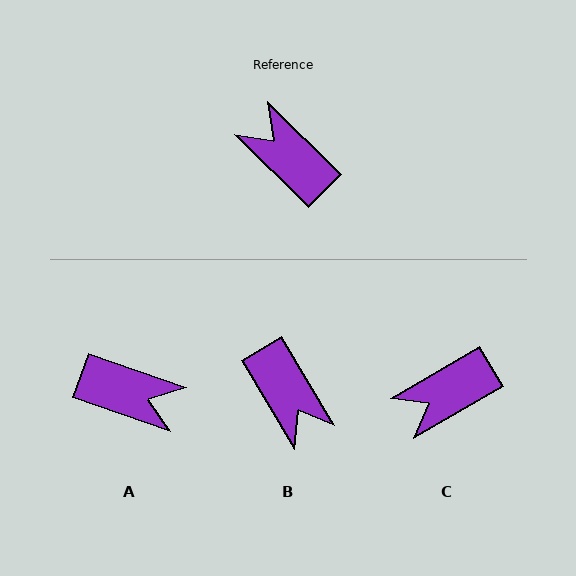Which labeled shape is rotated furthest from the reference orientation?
B, about 166 degrees away.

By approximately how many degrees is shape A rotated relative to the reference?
Approximately 155 degrees clockwise.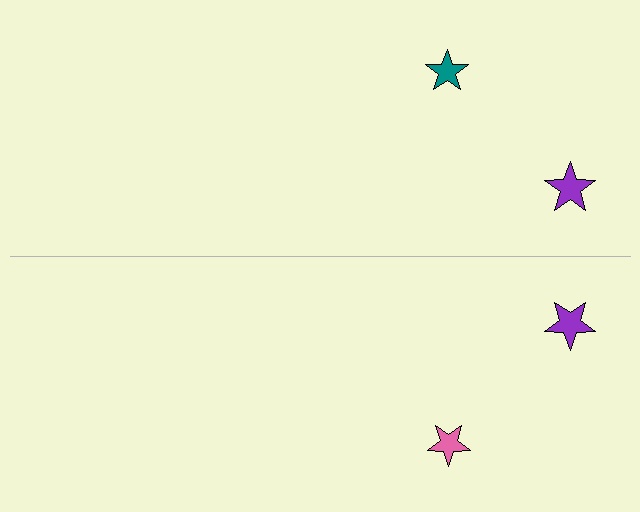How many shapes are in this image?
There are 4 shapes in this image.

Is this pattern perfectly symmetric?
No, the pattern is not perfectly symmetric. The pink star on the bottom side breaks the symmetry — its mirror counterpart is teal.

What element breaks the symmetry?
The pink star on the bottom side breaks the symmetry — its mirror counterpart is teal.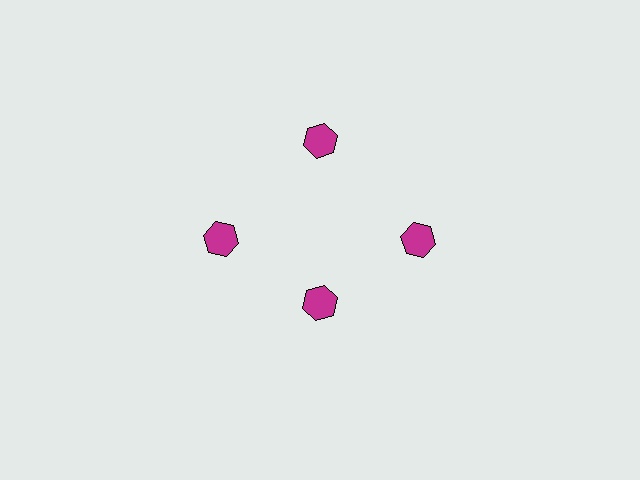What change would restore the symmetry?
The symmetry would be restored by moving it outward, back onto the ring so that all 4 hexagons sit at equal angles and equal distance from the center.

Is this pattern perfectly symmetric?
No. The 4 magenta hexagons are arranged in a ring, but one element near the 6 o'clock position is pulled inward toward the center, breaking the 4-fold rotational symmetry.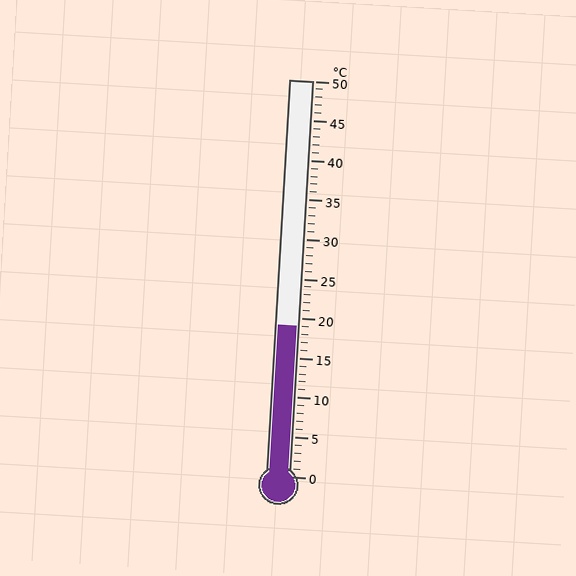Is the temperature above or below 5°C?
The temperature is above 5°C.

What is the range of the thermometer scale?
The thermometer scale ranges from 0°C to 50°C.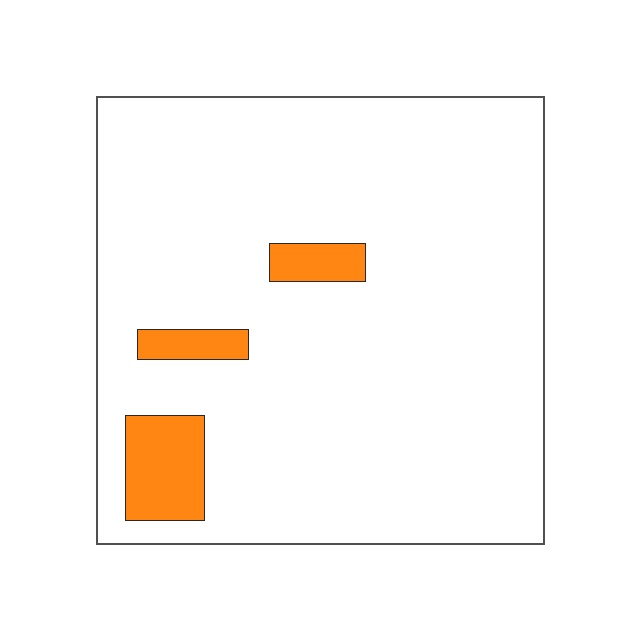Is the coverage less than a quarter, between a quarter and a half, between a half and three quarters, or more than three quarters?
Less than a quarter.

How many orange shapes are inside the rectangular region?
3.